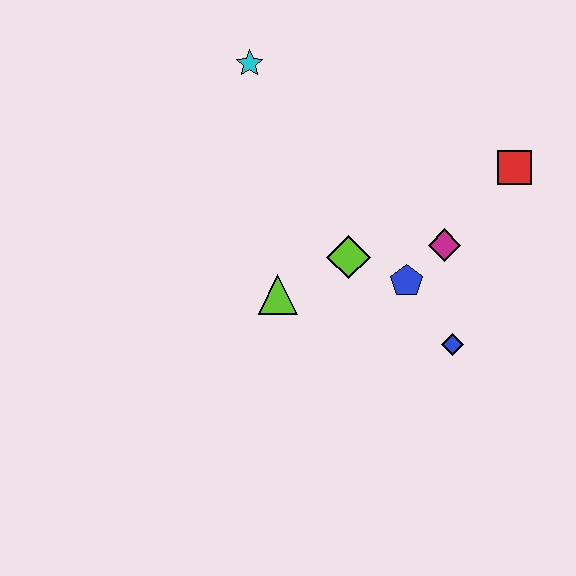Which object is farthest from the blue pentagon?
The cyan star is farthest from the blue pentagon.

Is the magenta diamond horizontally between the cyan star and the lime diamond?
No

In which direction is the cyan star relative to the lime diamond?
The cyan star is above the lime diamond.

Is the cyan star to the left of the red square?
Yes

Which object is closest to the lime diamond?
The blue pentagon is closest to the lime diamond.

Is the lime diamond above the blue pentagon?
Yes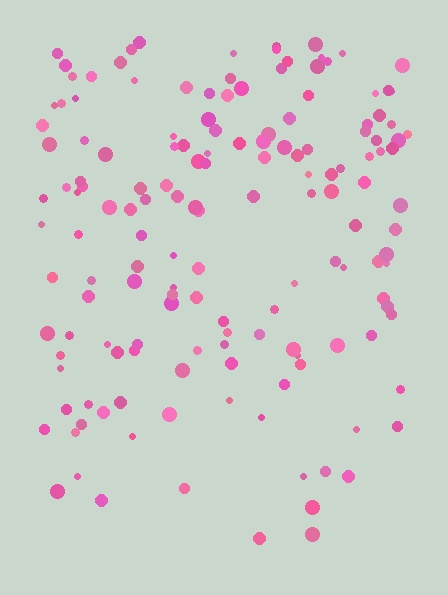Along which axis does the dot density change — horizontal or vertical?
Vertical.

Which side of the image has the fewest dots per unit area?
The bottom.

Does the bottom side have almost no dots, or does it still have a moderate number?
Still a moderate number, just noticeably fewer than the top.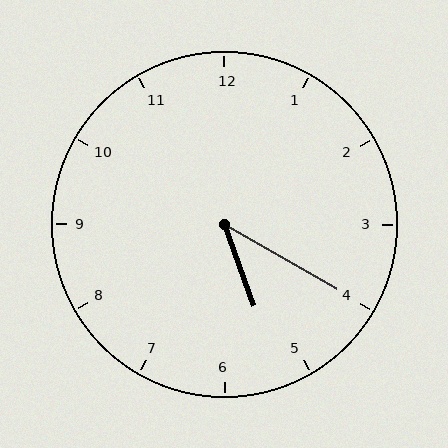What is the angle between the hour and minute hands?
Approximately 40 degrees.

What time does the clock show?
5:20.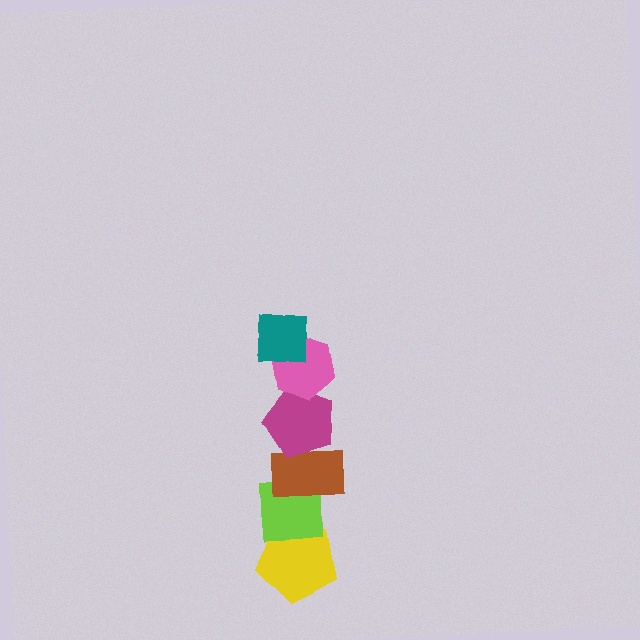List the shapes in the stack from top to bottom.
From top to bottom: the teal square, the pink hexagon, the magenta pentagon, the brown rectangle, the lime square, the yellow pentagon.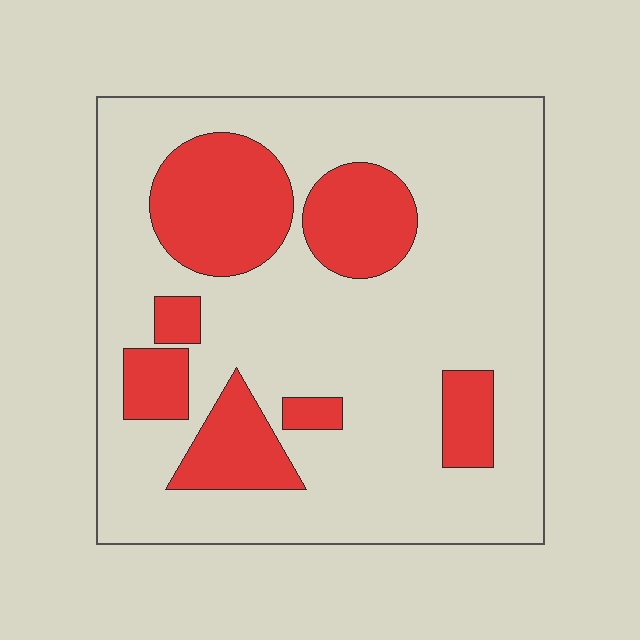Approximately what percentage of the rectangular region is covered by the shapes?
Approximately 25%.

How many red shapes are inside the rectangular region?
7.